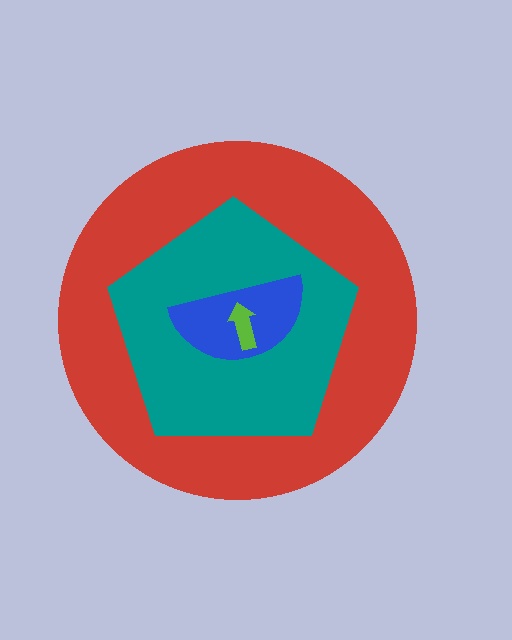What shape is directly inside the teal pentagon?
The blue semicircle.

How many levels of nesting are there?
4.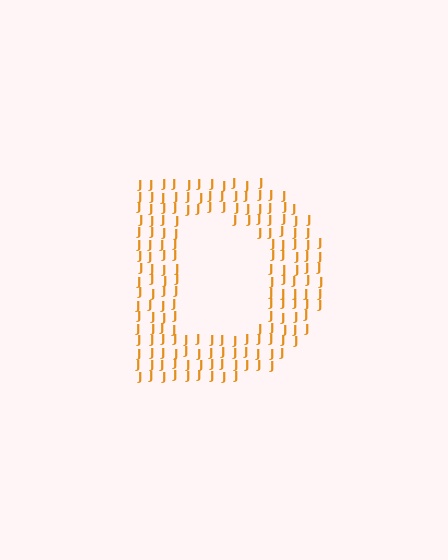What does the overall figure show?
The overall figure shows the letter D.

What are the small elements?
The small elements are letter J's.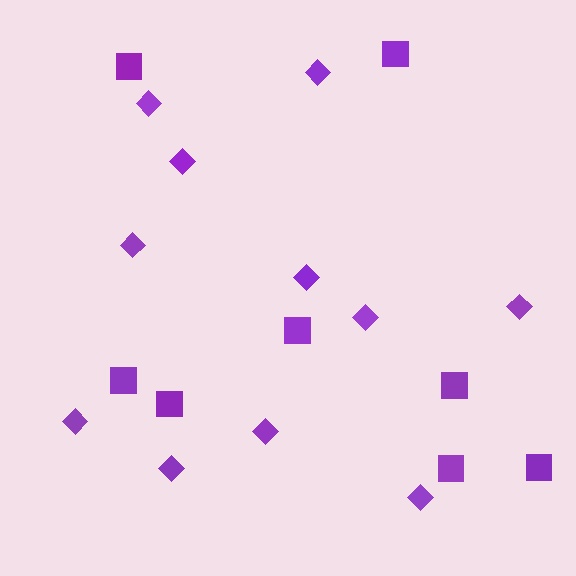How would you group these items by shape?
There are 2 groups: one group of diamonds (11) and one group of squares (8).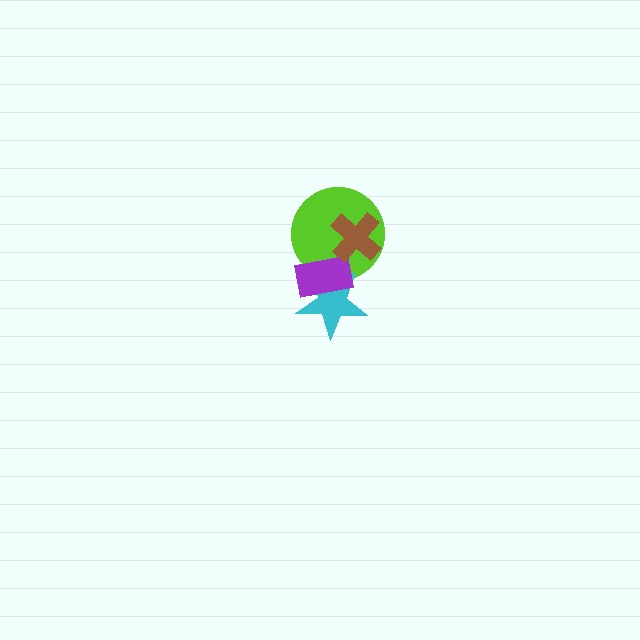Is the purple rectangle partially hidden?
No, no other shape covers it.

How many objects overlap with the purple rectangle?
2 objects overlap with the purple rectangle.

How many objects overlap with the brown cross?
1 object overlaps with the brown cross.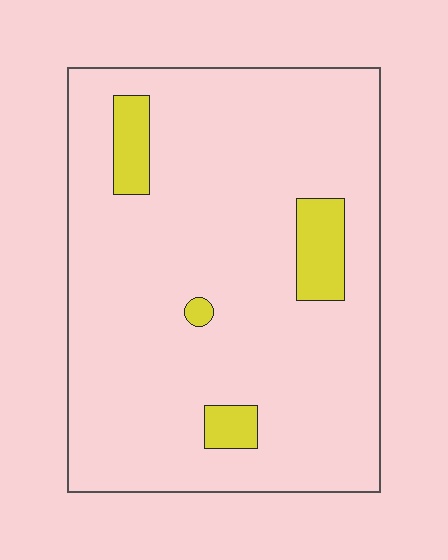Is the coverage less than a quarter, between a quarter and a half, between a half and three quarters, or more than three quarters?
Less than a quarter.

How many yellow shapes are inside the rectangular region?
4.